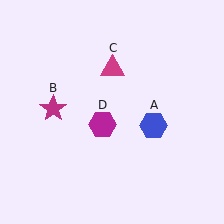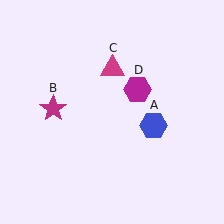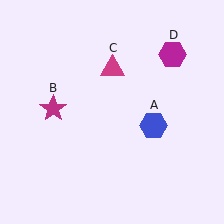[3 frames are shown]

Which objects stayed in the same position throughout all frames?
Blue hexagon (object A) and magenta star (object B) and magenta triangle (object C) remained stationary.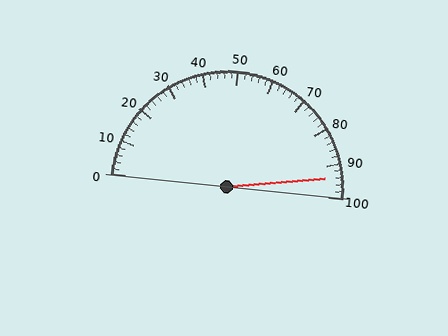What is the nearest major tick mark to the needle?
The nearest major tick mark is 90.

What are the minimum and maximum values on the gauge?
The gauge ranges from 0 to 100.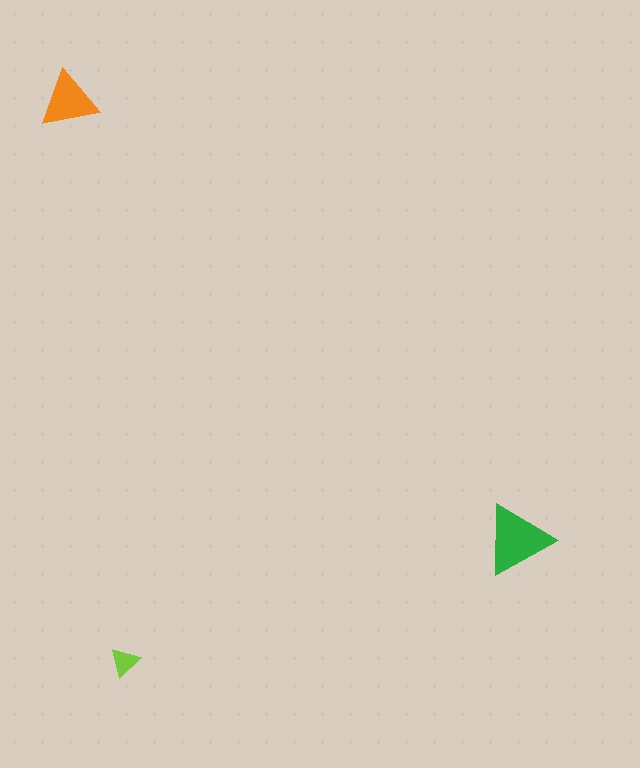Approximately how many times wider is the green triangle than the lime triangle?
About 2.5 times wider.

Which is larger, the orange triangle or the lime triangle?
The orange one.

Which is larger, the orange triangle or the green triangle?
The green one.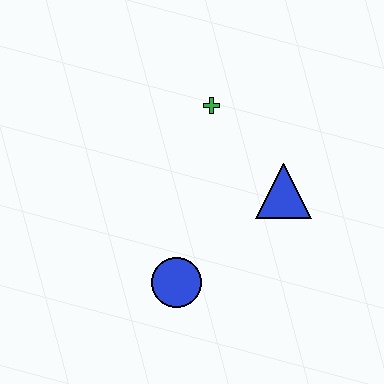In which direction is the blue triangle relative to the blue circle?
The blue triangle is to the right of the blue circle.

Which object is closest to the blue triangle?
The green cross is closest to the blue triangle.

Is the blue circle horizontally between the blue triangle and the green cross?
No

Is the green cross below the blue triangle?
No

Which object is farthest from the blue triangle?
The blue circle is farthest from the blue triangle.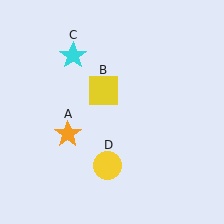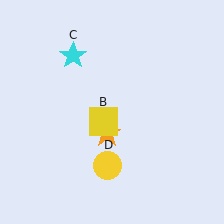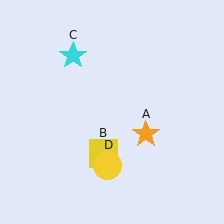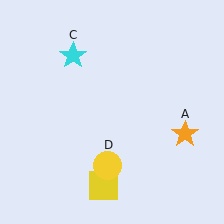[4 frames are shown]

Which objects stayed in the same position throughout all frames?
Cyan star (object C) and yellow circle (object D) remained stationary.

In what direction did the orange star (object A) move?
The orange star (object A) moved right.